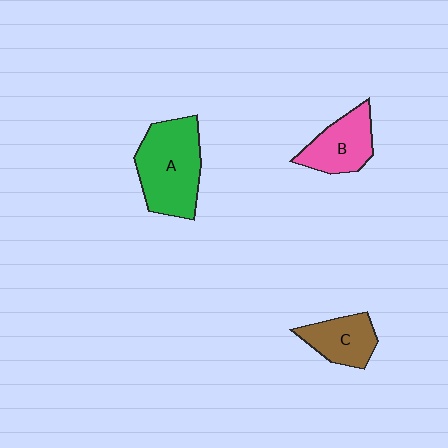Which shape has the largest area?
Shape A (green).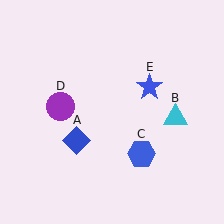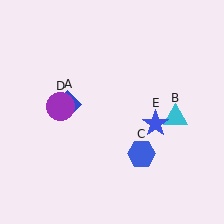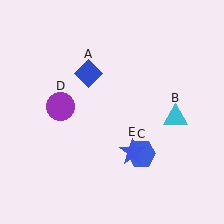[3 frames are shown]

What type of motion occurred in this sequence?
The blue diamond (object A), blue star (object E) rotated clockwise around the center of the scene.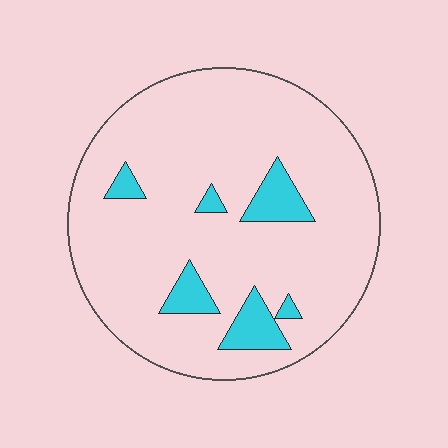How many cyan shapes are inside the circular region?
6.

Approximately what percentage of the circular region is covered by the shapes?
Approximately 10%.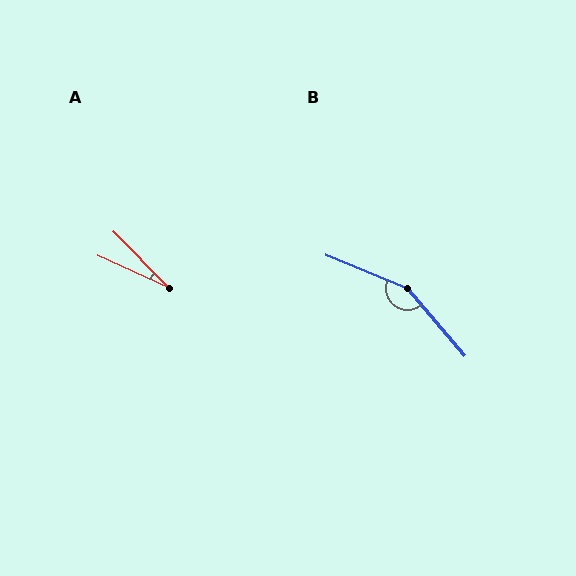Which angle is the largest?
B, at approximately 152 degrees.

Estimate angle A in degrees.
Approximately 21 degrees.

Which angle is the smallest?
A, at approximately 21 degrees.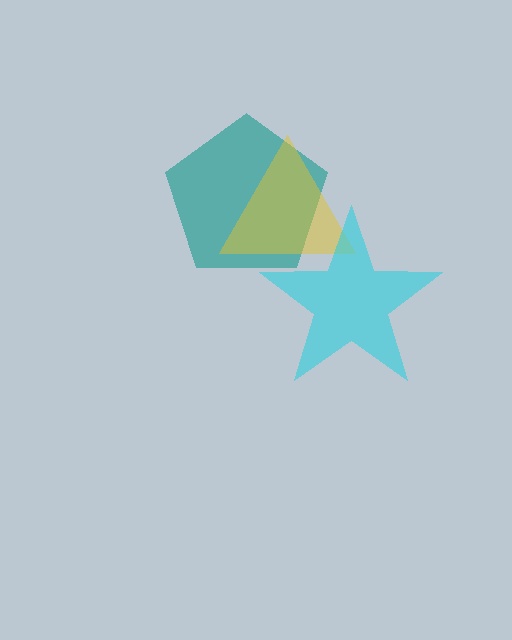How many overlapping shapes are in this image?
There are 3 overlapping shapes in the image.